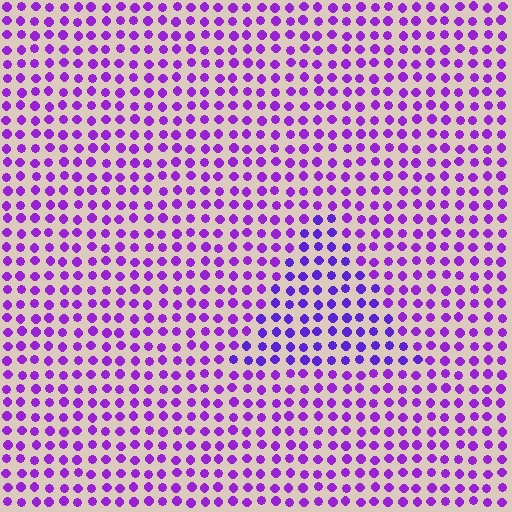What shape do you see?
I see a triangle.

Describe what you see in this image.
The image is filled with small purple elements in a uniform arrangement. A triangle-shaped region is visible where the elements are tinted to a slightly different hue, forming a subtle color boundary.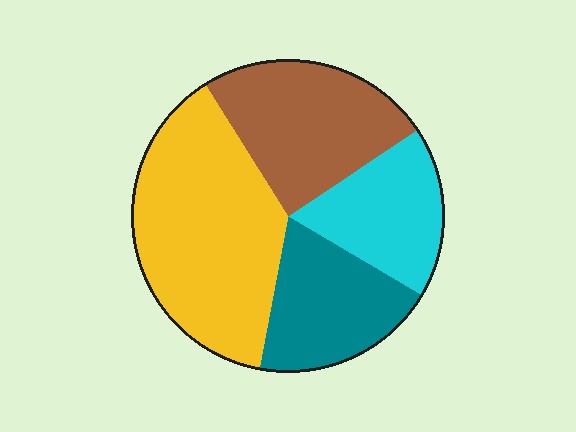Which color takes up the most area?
Yellow, at roughly 40%.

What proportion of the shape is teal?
Teal takes up about one fifth (1/5) of the shape.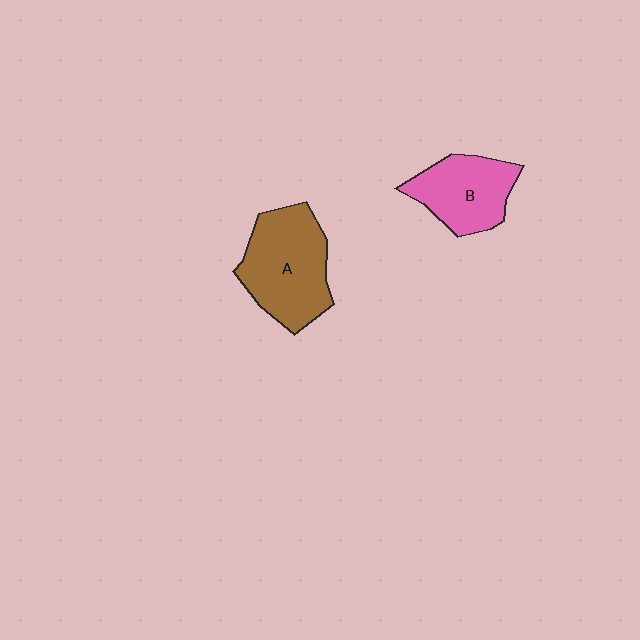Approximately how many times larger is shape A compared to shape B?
Approximately 1.3 times.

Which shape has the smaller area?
Shape B (pink).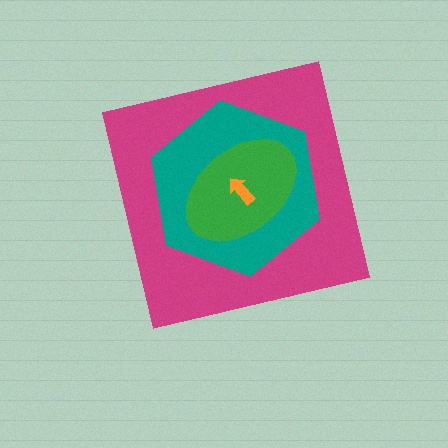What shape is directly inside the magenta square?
The teal hexagon.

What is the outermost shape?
The magenta square.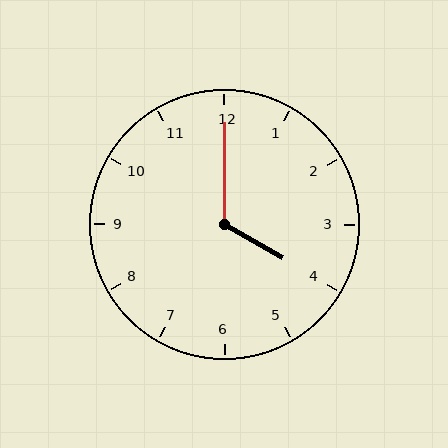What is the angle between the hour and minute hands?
Approximately 120 degrees.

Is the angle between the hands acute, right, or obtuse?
It is obtuse.